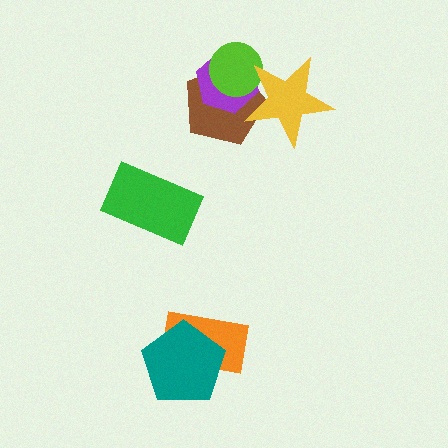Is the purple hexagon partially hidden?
Yes, it is partially covered by another shape.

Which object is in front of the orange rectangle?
The teal pentagon is in front of the orange rectangle.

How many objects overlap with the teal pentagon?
1 object overlaps with the teal pentagon.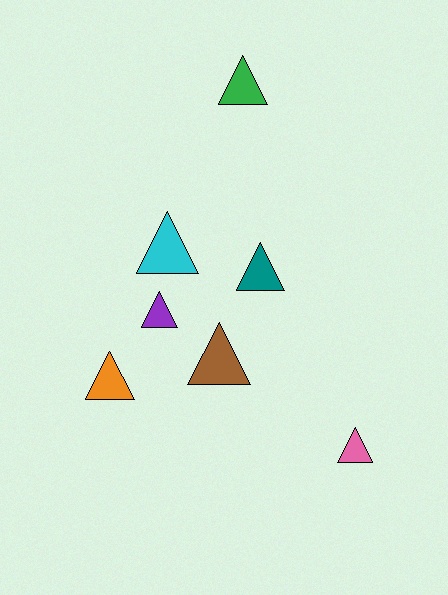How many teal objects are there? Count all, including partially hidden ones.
There is 1 teal object.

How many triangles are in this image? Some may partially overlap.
There are 7 triangles.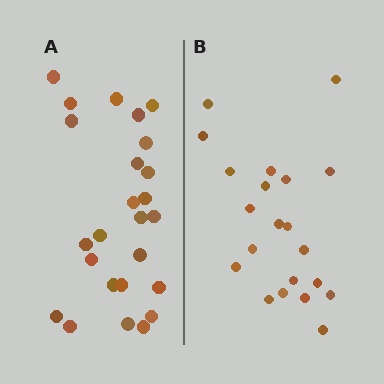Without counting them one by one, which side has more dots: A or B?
Region A (the left region) has more dots.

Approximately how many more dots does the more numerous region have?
Region A has about 4 more dots than region B.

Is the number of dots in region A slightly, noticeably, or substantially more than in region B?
Region A has only slightly more — the two regions are fairly close. The ratio is roughly 1.2 to 1.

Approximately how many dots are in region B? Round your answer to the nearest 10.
About 20 dots. (The exact count is 21, which rounds to 20.)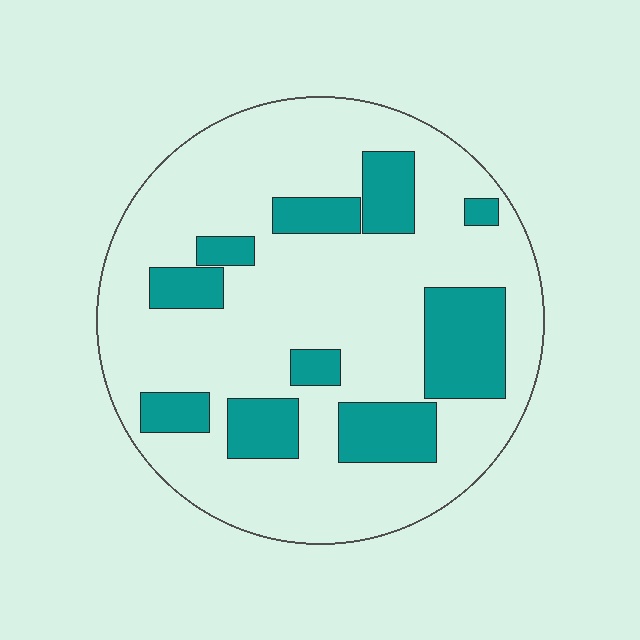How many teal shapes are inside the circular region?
10.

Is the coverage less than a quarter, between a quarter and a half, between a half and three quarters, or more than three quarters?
Less than a quarter.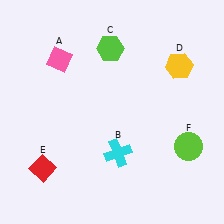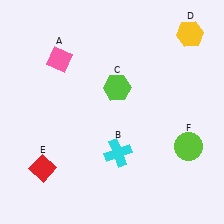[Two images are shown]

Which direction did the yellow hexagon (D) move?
The yellow hexagon (D) moved up.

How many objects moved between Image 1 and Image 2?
2 objects moved between the two images.